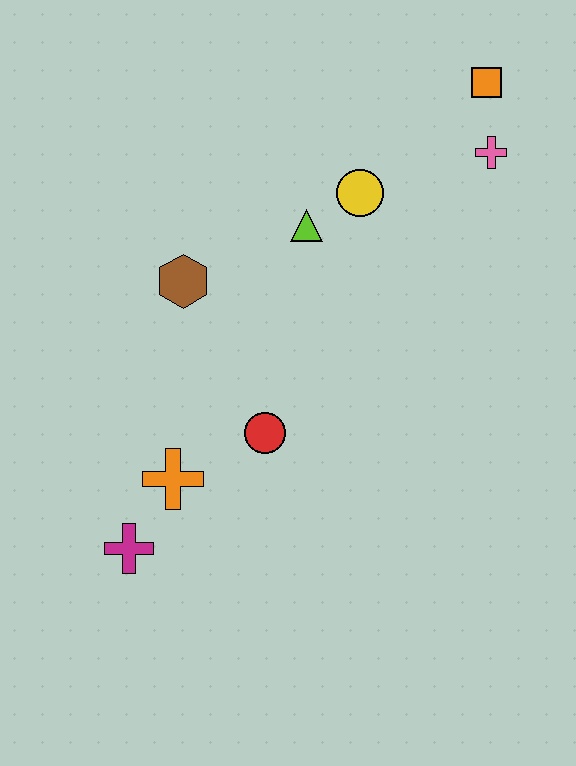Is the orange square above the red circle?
Yes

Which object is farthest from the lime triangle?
The magenta cross is farthest from the lime triangle.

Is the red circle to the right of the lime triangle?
No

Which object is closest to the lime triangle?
The yellow circle is closest to the lime triangle.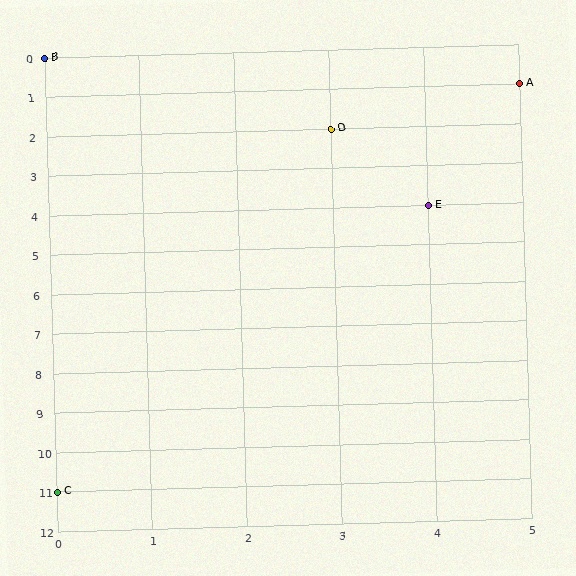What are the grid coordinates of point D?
Point D is at grid coordinates (3, 2).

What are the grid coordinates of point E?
Point E is at grid coordinates (4, 4).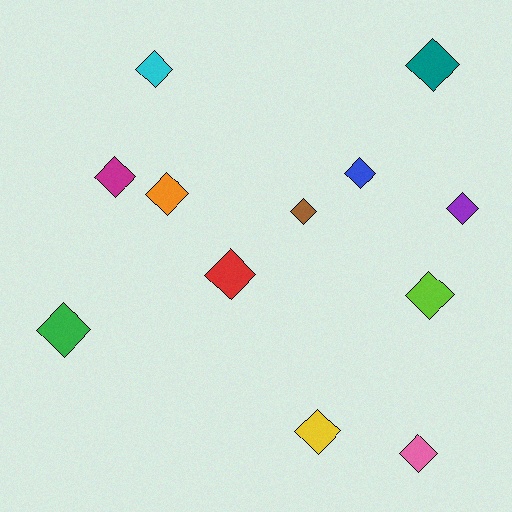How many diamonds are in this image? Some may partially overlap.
There are 12 diamonds.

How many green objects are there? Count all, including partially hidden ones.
There is 1 green object.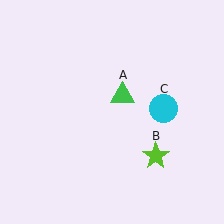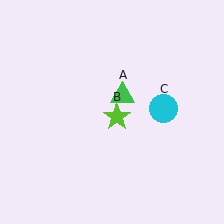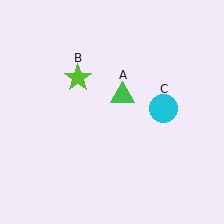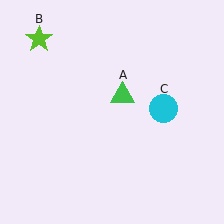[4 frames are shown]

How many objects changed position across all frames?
1 object changed position: lime star (object B).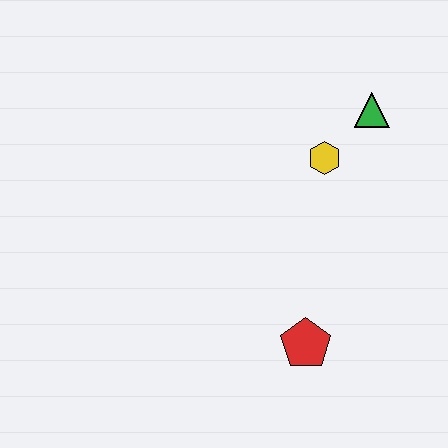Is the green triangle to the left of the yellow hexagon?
No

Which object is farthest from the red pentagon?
The green triangle is farthest from the red pentagon.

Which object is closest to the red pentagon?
The yellow hexagon is closest to the red pentagon.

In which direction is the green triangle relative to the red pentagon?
The green triangle is above the red pentagon.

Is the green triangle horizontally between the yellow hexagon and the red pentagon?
No